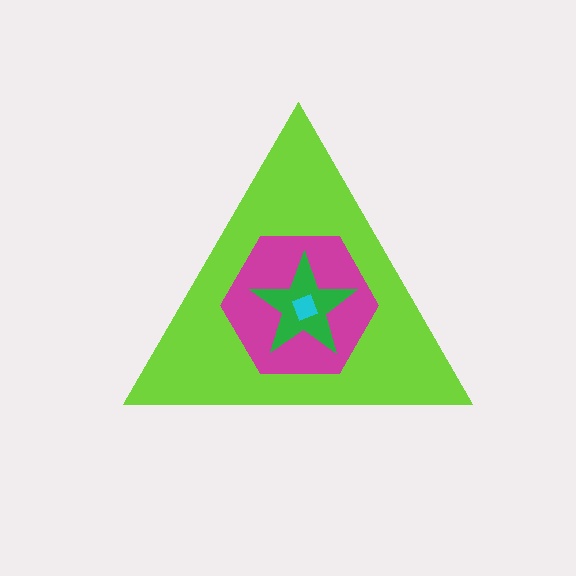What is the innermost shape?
The cyan diamond.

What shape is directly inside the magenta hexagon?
The green star.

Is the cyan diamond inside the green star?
Yes.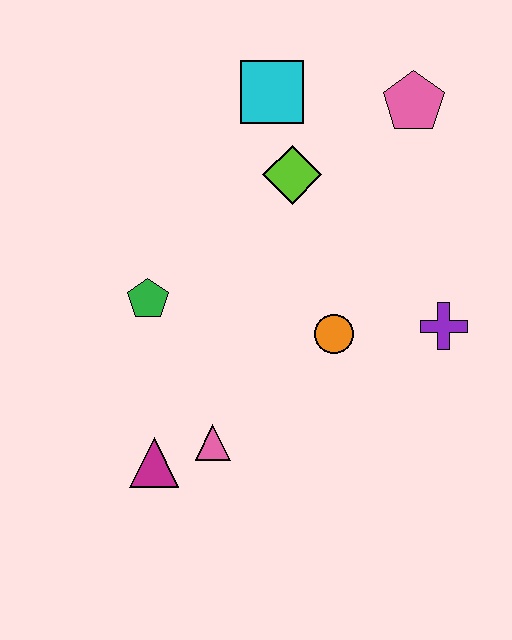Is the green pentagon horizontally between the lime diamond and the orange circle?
No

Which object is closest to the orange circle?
The purple cross is closest to the orange circle.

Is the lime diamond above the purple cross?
Yes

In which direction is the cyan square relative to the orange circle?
The cyan square is above the orange circle.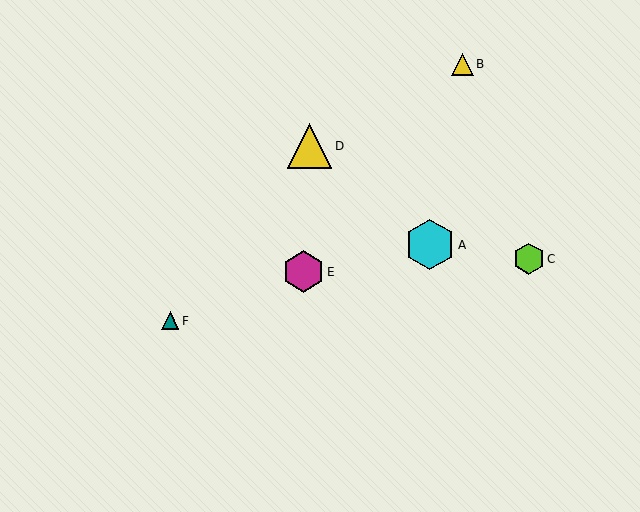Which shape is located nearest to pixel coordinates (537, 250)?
The lime hexagon (labeled C) at (529, 259) is nearest to that location.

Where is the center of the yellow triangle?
The center of the yellow triangle is at (462, 64).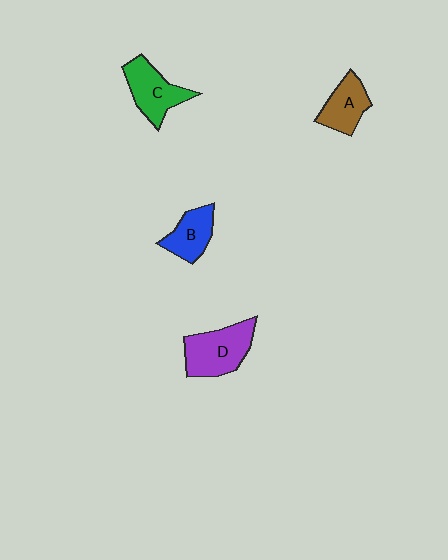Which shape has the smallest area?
Shape B (blue).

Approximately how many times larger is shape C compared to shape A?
Approximately 1.2 times.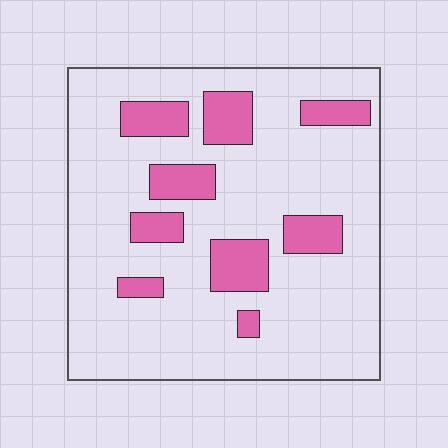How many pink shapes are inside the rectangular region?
9.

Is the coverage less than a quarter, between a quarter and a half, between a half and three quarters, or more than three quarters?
Less than a quarter.